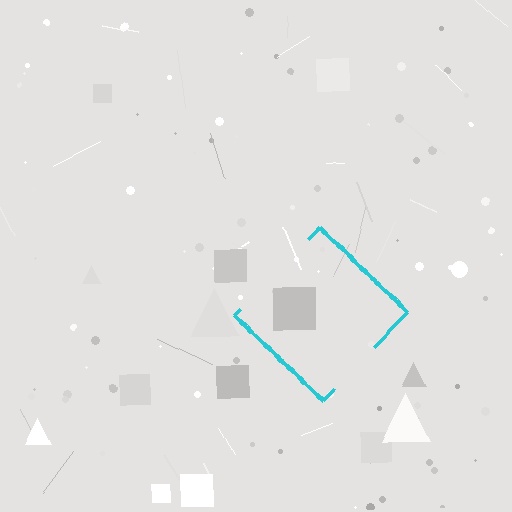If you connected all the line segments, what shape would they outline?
They would outline a diamond.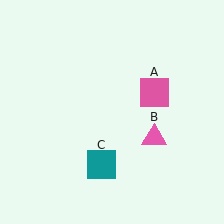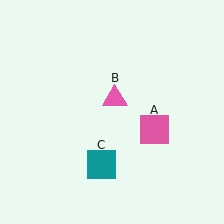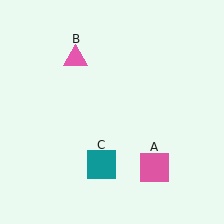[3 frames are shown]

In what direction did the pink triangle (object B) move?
The pink triangle (object B) moved up and to the left.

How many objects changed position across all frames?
2 objects changed position: pink square (object A), pink triangle (object B).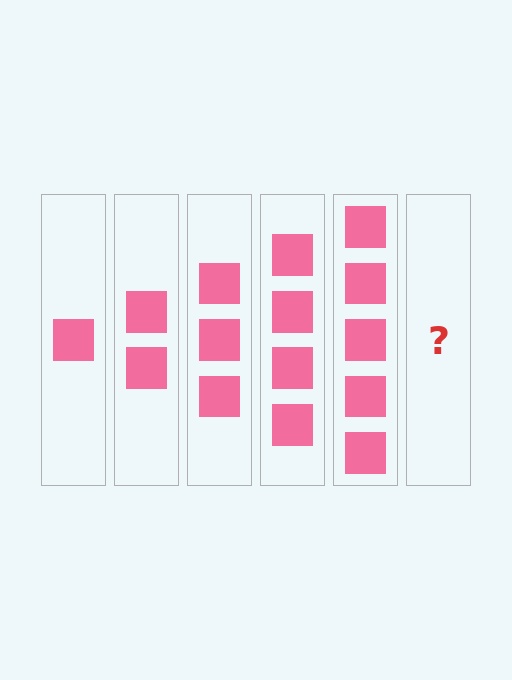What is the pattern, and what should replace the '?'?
The pattern is that each step adds one more square. The '?' should be 6 squares.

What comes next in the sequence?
The next element should be 6 squares.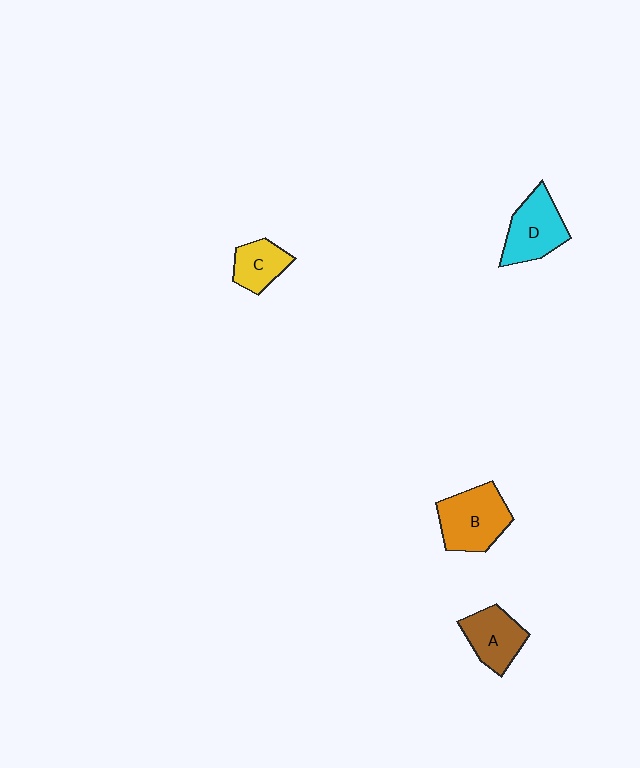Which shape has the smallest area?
Shape C (yellow).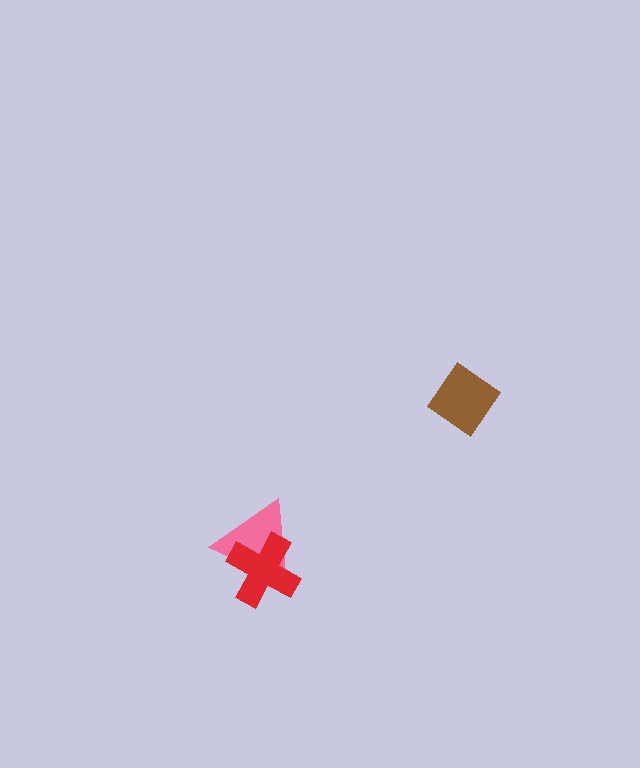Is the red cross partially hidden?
No, no other shape covers it.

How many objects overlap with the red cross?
1 object overlaps with the red cross.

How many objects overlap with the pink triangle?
1 object overlaps with the pink triangle.